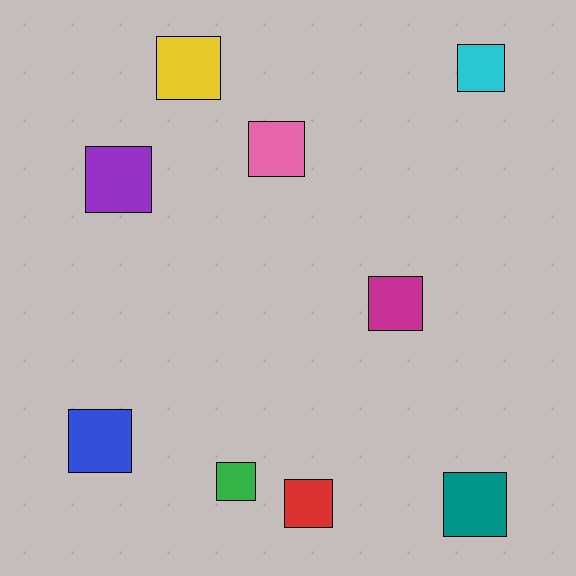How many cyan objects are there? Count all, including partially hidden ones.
There is 1 cyan object.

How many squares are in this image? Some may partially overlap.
There are 9 squares.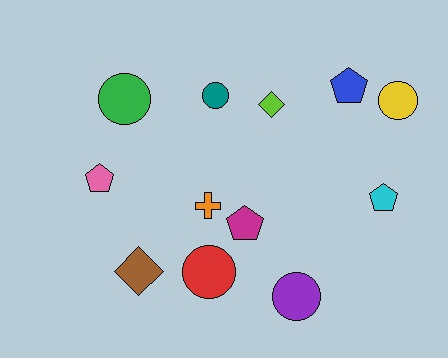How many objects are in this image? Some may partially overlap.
There are 12 objects.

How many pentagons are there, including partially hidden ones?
There are 4 pentagons.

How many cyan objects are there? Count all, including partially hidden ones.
There is 1 cyan object.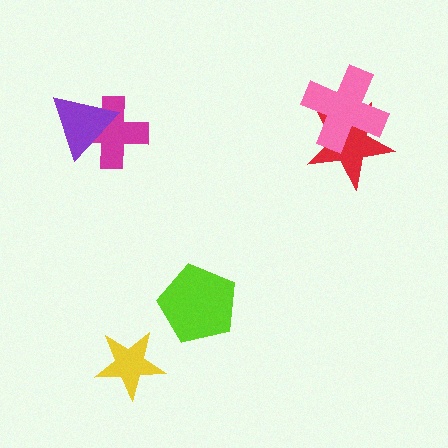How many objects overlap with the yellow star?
0 objects overlap with the yellow star.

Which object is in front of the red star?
The pink cross is in front of the red star.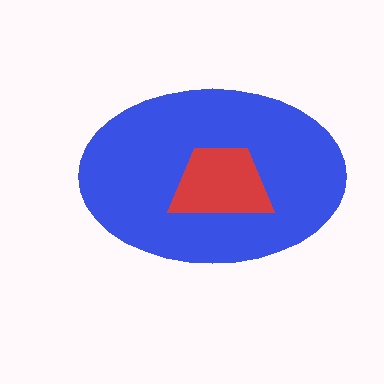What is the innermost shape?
The red trapezoid.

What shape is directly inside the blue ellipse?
The red trapezoid.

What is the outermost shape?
The blue ellipse.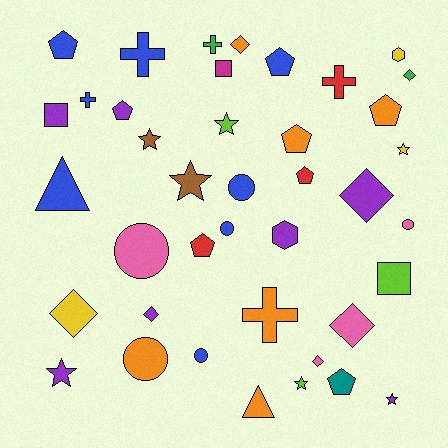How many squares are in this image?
There are 3 squares.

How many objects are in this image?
There are 40 objects.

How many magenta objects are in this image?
There is 1 magenta object.